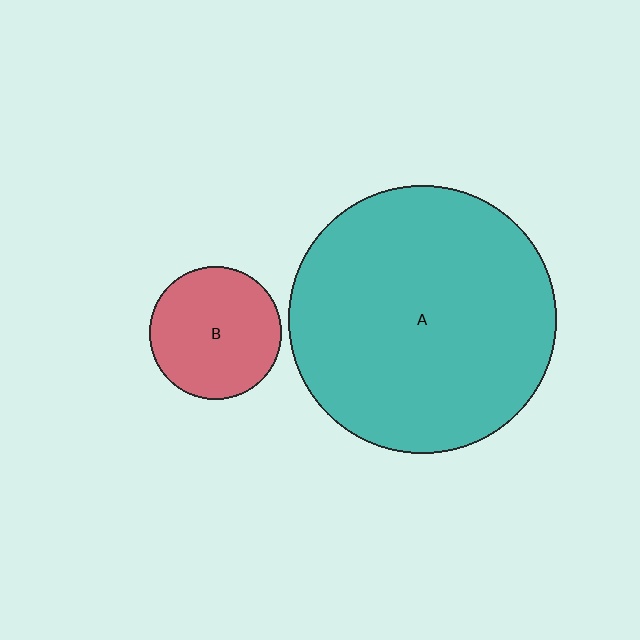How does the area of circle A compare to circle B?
Approximately 4.1 times.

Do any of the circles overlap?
No, none of the circles overlap.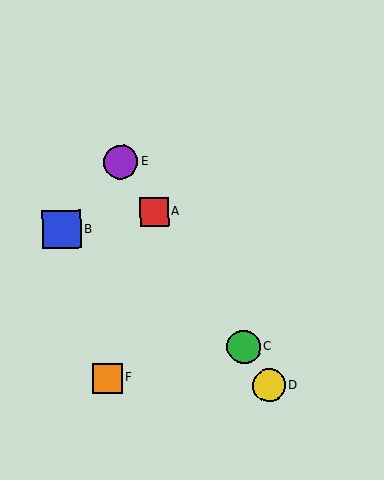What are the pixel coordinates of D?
Object D is at (269, 385).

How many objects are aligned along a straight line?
4 objects (A, C, D, E) are aligned along a straight line.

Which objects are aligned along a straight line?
Objects A, C, D, E are aligned along a straight line.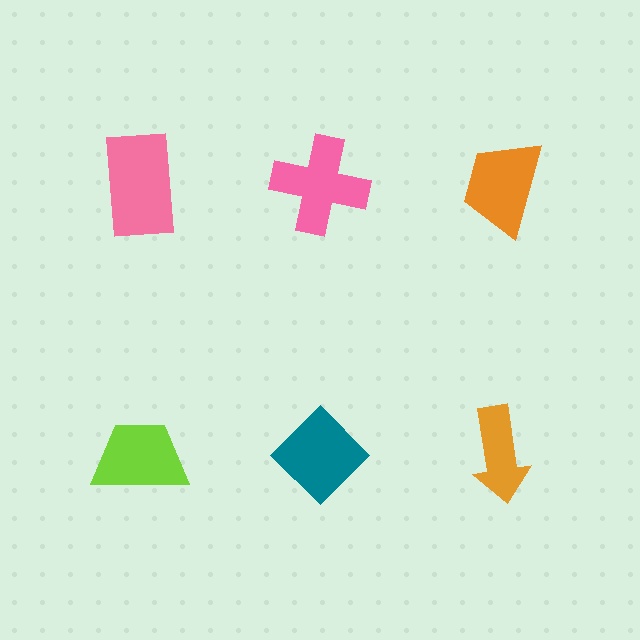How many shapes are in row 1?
3 shapes.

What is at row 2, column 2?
A teal diamond.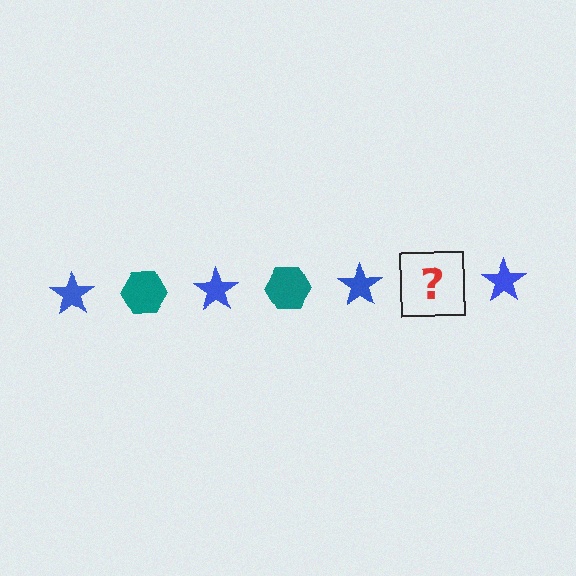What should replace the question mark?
The question mark should be replaced with a teal hexagon.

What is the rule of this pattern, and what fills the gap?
The rule is that the pattern alternates between blue star and teal hexagon. The gap should be filled with a teal hexagon.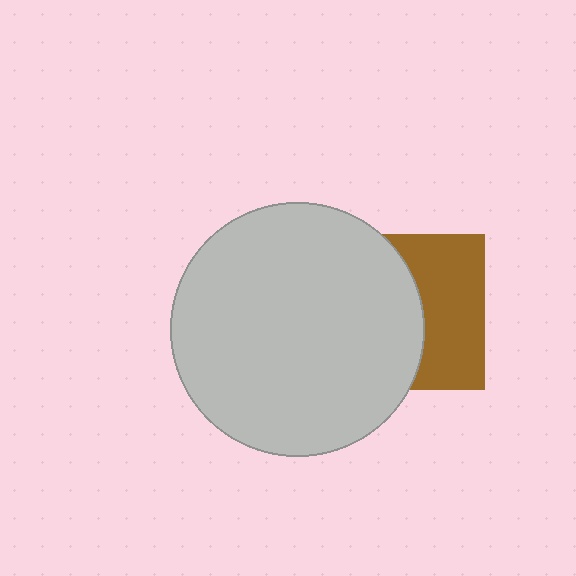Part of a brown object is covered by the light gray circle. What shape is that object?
It is a square.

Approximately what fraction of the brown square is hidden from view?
Roughly 55% of the brown square is hidden behind the light gray circle.